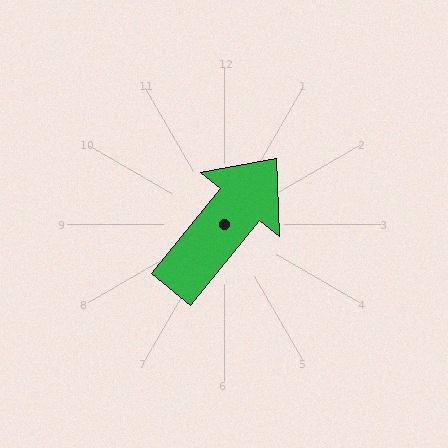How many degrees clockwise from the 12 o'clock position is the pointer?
Approximately 39 degrees.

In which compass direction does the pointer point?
Northeast.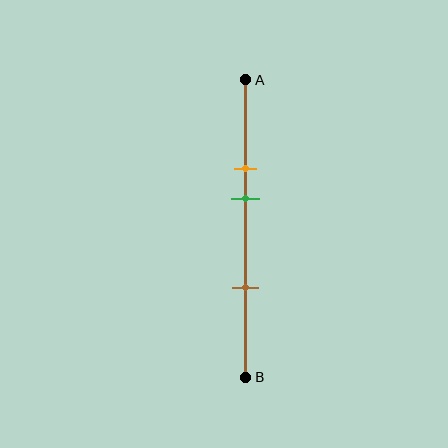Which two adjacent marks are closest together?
The orange and green marks are the closest adjacent pair.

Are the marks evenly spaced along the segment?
No, the marks are not evenly spaced.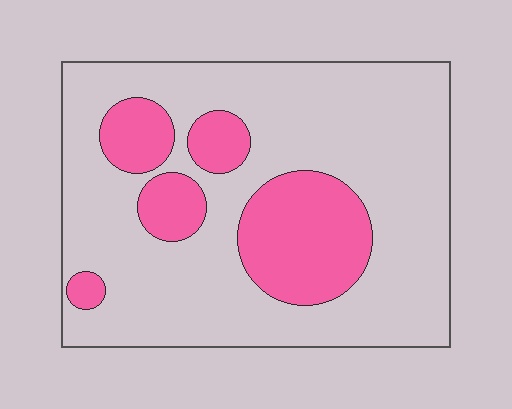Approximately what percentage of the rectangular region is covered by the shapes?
Approximately 25%.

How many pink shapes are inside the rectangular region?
5.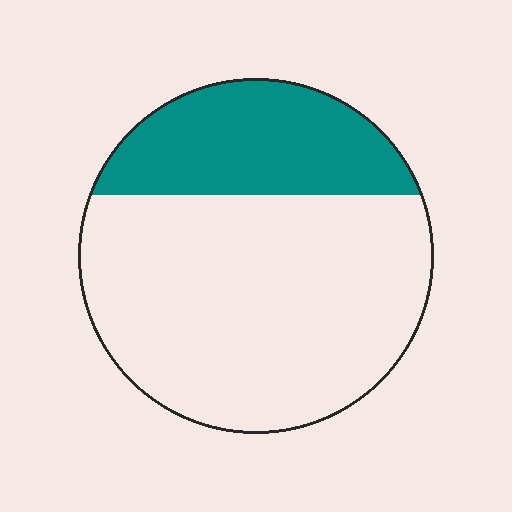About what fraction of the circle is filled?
About one quarter (1/4).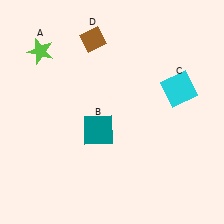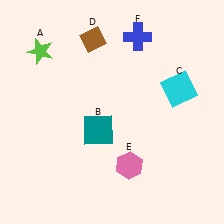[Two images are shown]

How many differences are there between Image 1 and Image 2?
There are 2 differences between the two images.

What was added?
A pink hexagon (E), a blue cross (F) were added in Image 2.